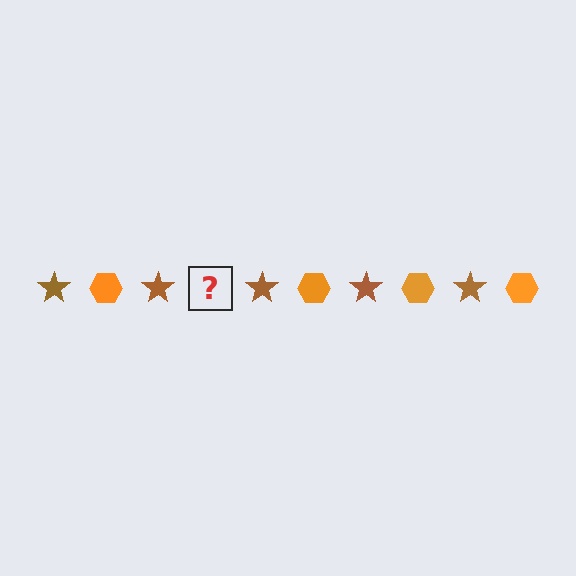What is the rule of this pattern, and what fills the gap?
The rule is that the pattern alternates between brown star and orange hexagon. The gap should be filled with an orange hexagon.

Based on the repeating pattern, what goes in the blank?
The blank should be an orange hexagon.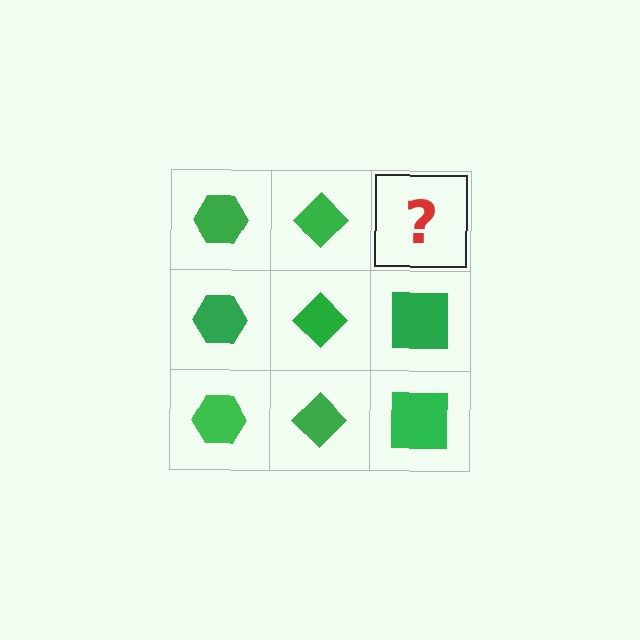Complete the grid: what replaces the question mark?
The question mark should be replaced with a green square.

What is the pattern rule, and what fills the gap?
The rule is that each column has a consistent shape. The gap should be filled with a green square.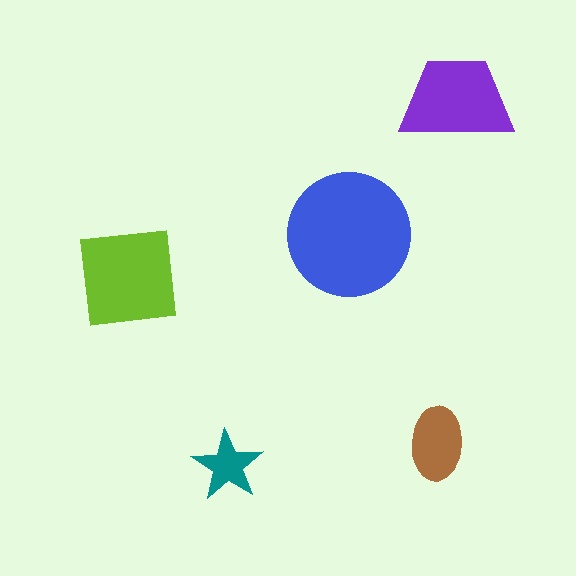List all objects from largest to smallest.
The blue circle, the lime square, the purple trapezoid, the brown ellipse, the teal star.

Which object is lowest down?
The teal star is bottommost.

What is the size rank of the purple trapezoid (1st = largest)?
3rd.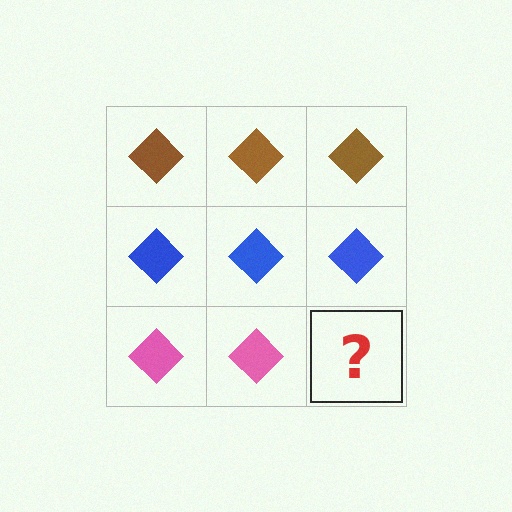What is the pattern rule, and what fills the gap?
The rule is that each row has a consistent color. The gap should be filled with a pink diamond.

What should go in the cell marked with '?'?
The missing cell should contain a pink diamond.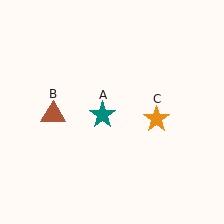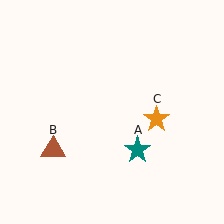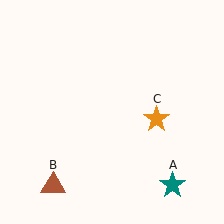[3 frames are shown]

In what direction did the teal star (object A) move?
The teal star (object A) moved down and to the right.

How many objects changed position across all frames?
2 objects changed position: teal star (object A), brown triangle (object B).